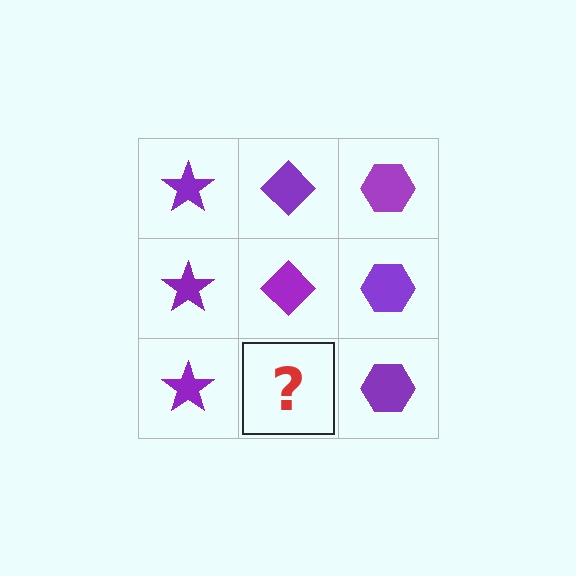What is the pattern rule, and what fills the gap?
The rule is that each column has a consistent shape. The gap should be filled with a purple diamond.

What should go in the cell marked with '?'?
The missing cell should contain a purple diamond.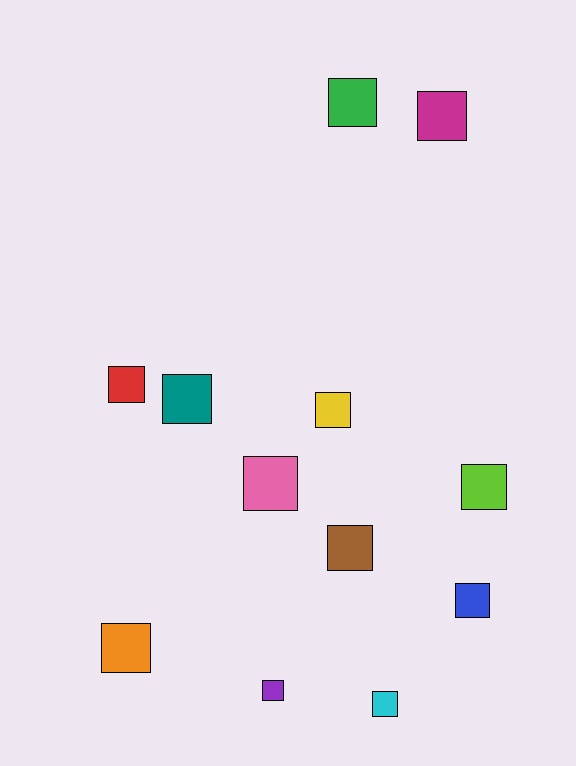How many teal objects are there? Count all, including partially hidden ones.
There is 1 teal object.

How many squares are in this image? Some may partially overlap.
There are 12 squares.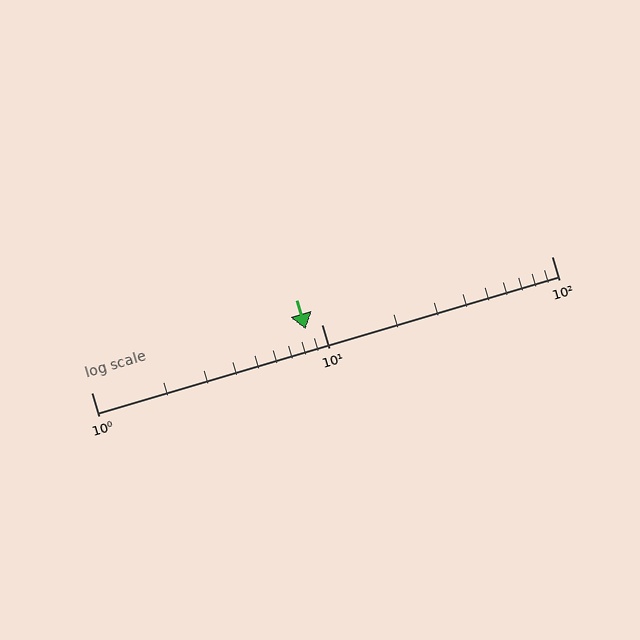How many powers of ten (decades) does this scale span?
The scale spans 2 decades, from 1 to 100.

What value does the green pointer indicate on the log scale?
The pointer indicates approximately 8.5.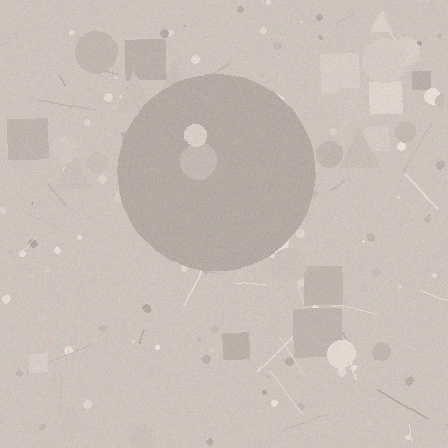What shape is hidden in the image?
A circle is hidden in the image.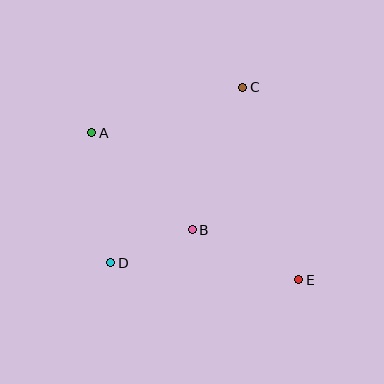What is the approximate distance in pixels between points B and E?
The distance between B and E is approximately 117 pixels.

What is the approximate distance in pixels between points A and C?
The distance between A and C is approximately 158 pixels.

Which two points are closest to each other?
Points B and D are closest to each other.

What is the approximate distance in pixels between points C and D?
The distance between C and D is approximately 219 pixels.